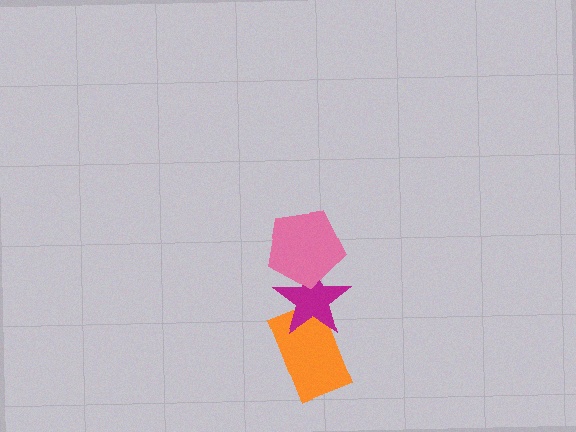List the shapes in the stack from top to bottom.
From top to bottom: the pink pentagon, the magenta star, the orange rectangle.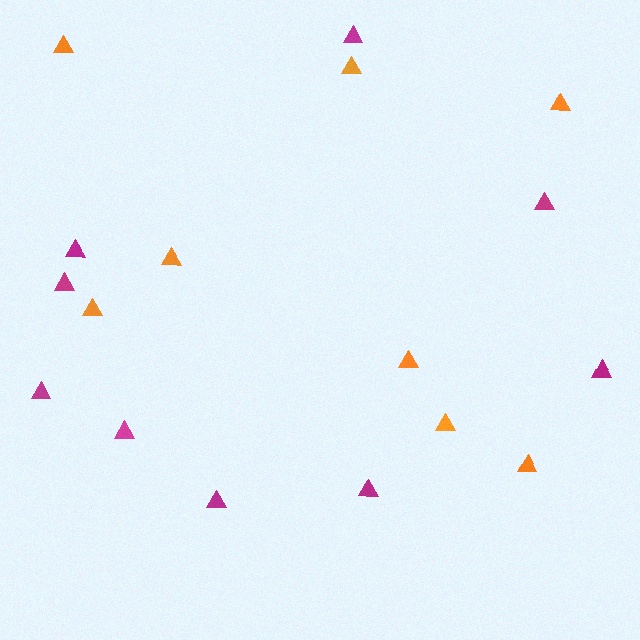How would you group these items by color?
There are 2 groups: one group of orange triangles (8) and one group of magenta triangles (9).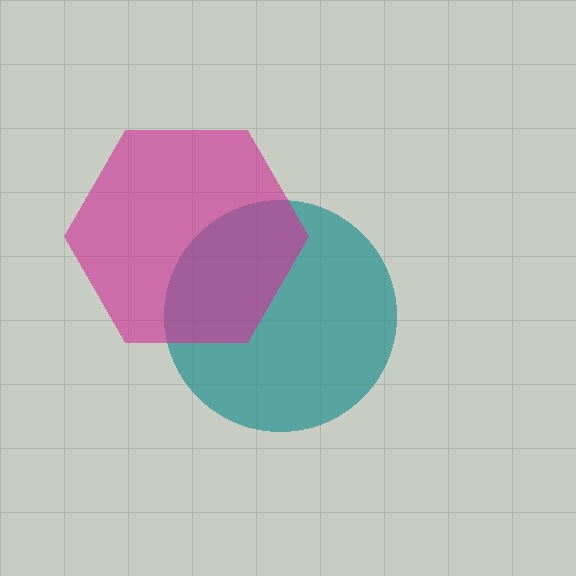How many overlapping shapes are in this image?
There are 2 overlapping shapes in the image.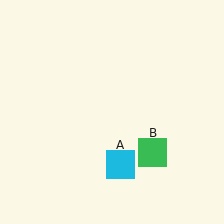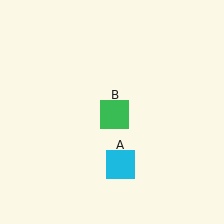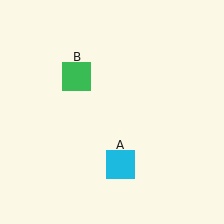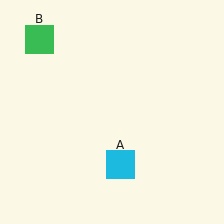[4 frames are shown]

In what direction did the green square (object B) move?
The green square (object B) moved up and to the left.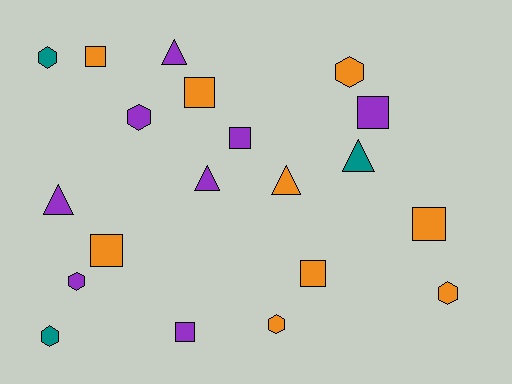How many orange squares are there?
There are 5 orange squares.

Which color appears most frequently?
Orange, with 9 objects.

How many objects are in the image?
There are 20 objects.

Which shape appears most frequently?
Square, with 8 objects.